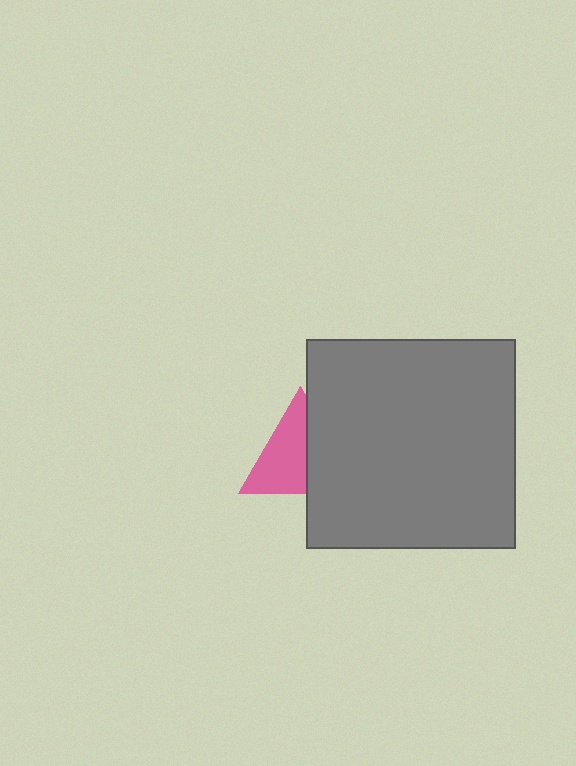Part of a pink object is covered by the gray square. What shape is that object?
It is a triangle.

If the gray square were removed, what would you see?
You would see the complete pink triangle.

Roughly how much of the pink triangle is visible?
About half of it is visible (roughly 58%).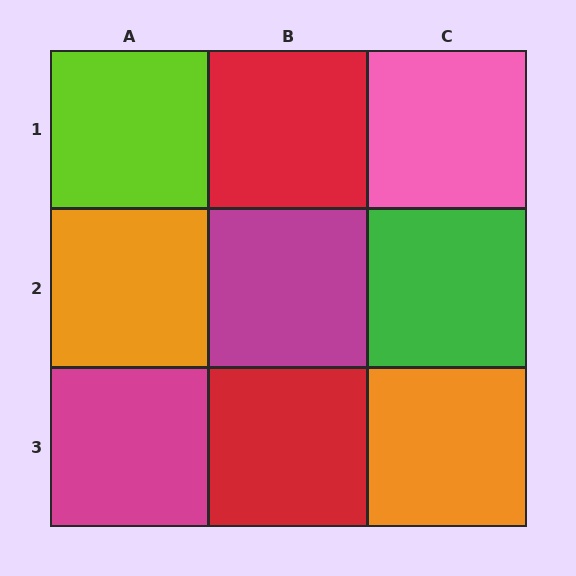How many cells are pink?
1 cell is pink.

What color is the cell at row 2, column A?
Orange.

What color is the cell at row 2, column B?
Magenta.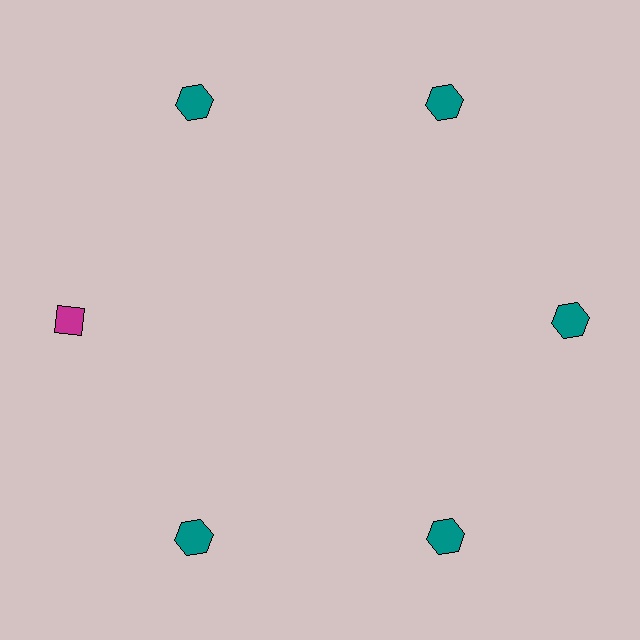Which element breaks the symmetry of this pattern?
The magenta diamond at roughly the 9 o'clock position breaks the symmetry. All other shapes are teal hexagons.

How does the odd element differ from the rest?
It differs in both color (magenta instead of teal) and shape (diamond instead of hexagon).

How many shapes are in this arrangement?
There are 6 shapes arranged in a ring pattern.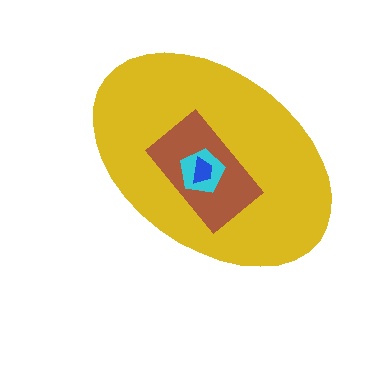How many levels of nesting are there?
4.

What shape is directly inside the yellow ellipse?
The brown rectangle.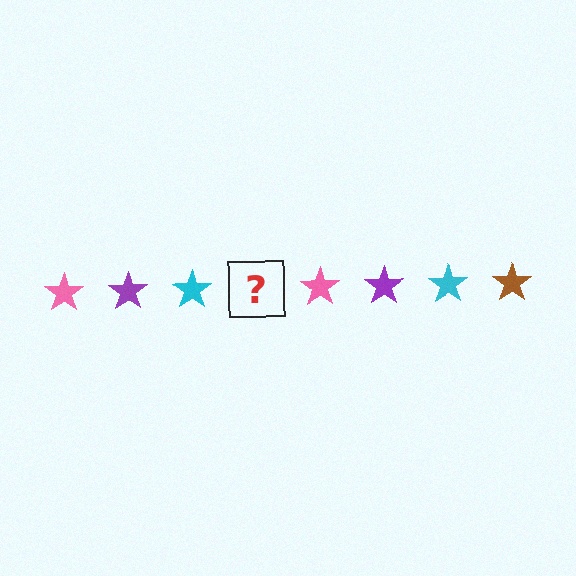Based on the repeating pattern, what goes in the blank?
The blank should be a brown star.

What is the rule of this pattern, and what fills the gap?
The rule is that the pattern cycles through pink, purple, cyan, brown stars. The gap should be filled with a brown star.